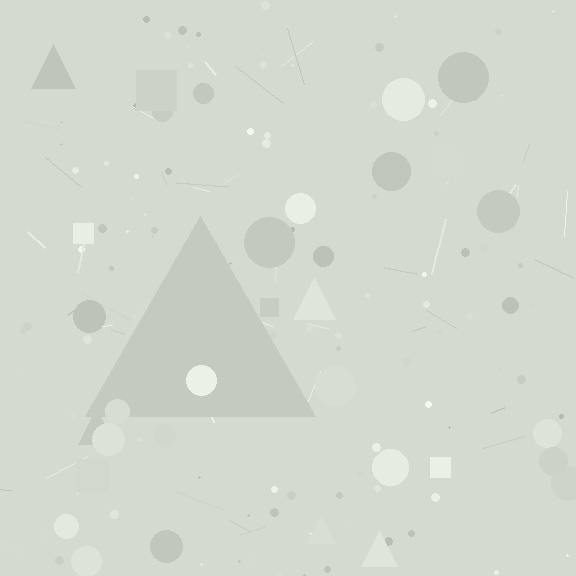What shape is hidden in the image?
A triangle is hidden in the image.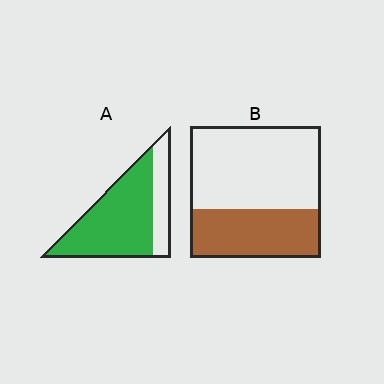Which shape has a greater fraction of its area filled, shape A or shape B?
Shape A.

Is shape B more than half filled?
No.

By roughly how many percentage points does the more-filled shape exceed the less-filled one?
By roughly 35 percentage points (A over B).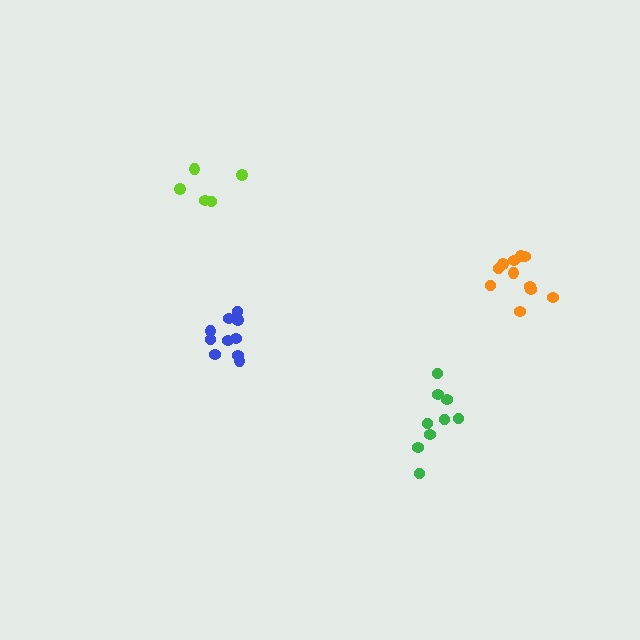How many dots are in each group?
Group 1: 10 dots, Group 2: 9 dots, Group 3: 5 dots, Group 4: 11 dots (35 total).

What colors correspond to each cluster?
The clusters are colored: blue, green, lime, orange.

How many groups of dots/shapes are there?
There are 4 groups.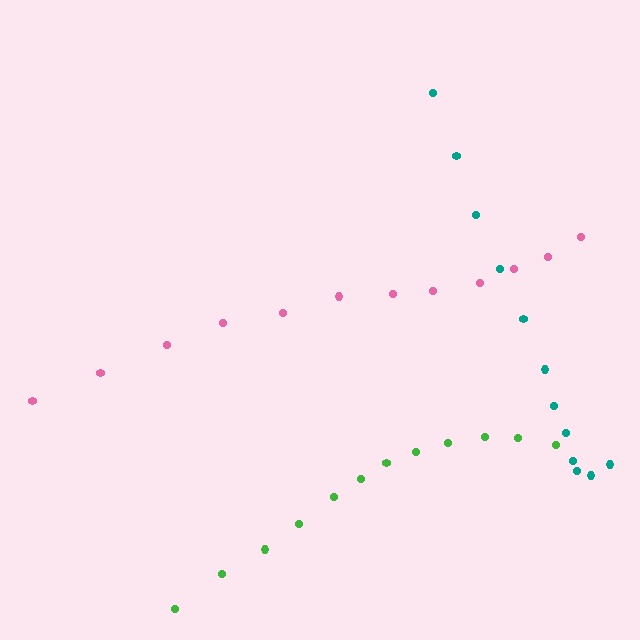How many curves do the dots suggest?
There are 3 distinct paths.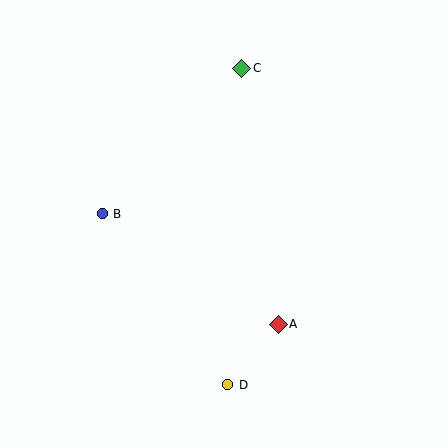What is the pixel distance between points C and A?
The distance between C and A is 258 pixels.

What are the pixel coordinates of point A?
Point A is at (278, 324).